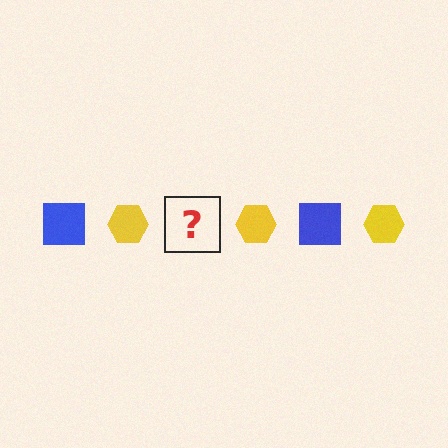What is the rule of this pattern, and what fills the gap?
The rule is that the pattern alternates between blue square and yellow hexagon. The gap should be filled with a blue square.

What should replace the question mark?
The question mark should be replaced with a blue square.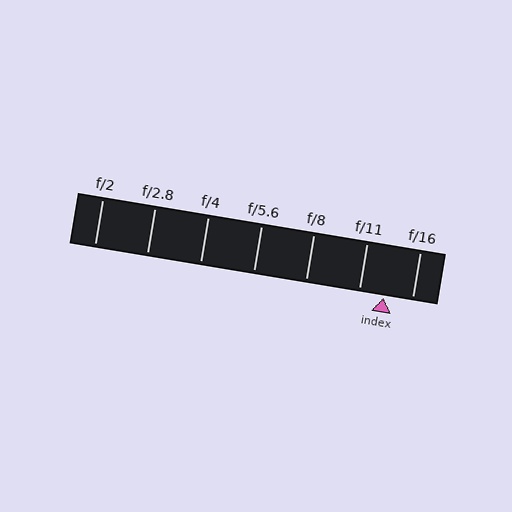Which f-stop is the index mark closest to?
The index mark is closest to f/11.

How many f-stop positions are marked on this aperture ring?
There are 7 f-stop positions marked.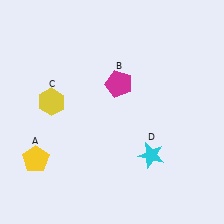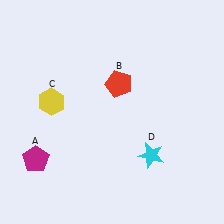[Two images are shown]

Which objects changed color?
A changed from yellow to magenta. B changed from magenta to red.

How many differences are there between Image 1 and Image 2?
There are 2 differences between the two images.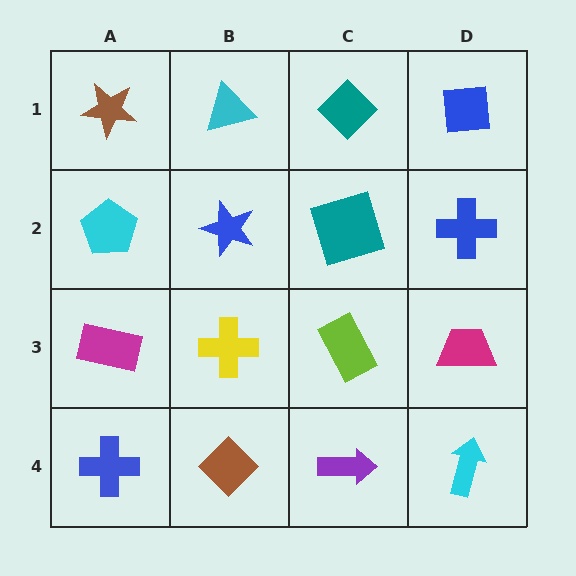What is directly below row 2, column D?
A magenta trapezoid.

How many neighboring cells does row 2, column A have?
3.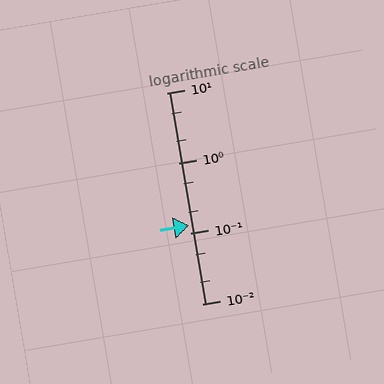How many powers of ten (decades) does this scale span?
The scale spans 3 decades, from 0.01 to 10.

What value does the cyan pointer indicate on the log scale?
The pointer indicates approximately 0.13.